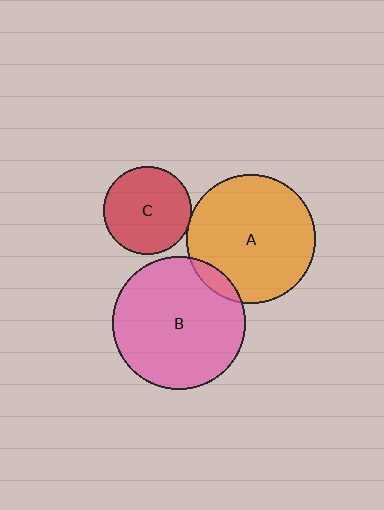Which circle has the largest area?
Circle B (pink).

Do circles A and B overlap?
Yes.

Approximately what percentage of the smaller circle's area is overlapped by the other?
Approximately 5%.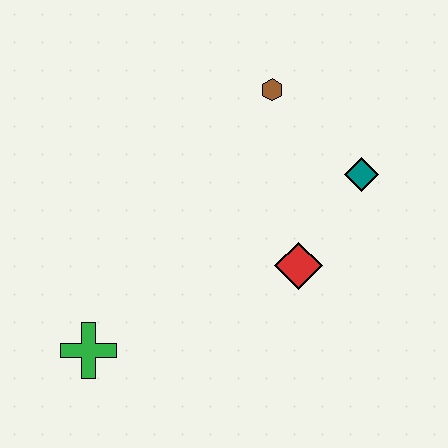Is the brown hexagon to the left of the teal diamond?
Yes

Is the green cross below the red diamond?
Yes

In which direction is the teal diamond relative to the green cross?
The teal diamond is to the right of the green cross.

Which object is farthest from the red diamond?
The green cross is farthest from the red diamond.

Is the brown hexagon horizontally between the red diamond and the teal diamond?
No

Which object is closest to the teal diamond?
The red diamond is closest to the teal diamond.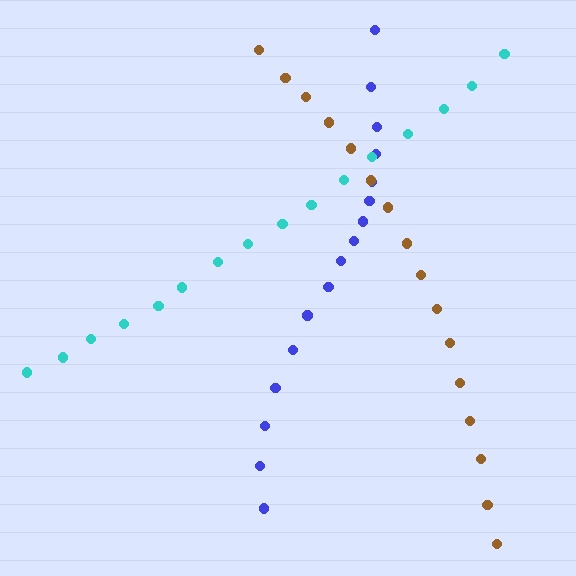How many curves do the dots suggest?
There are 3 distinct paths.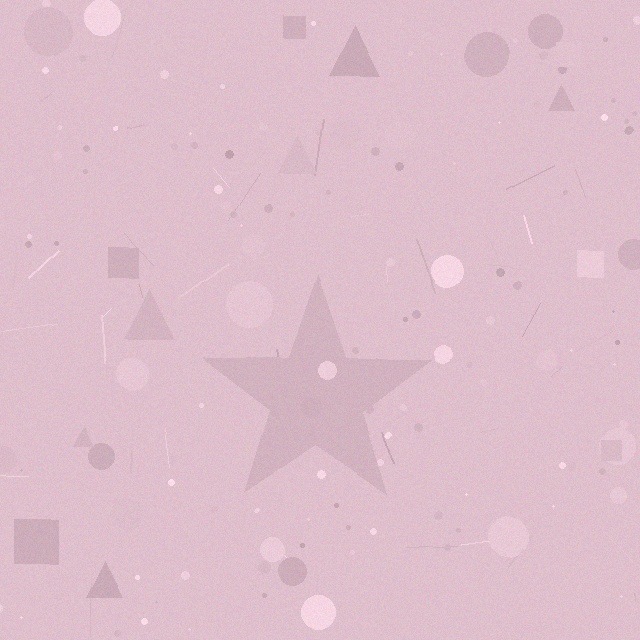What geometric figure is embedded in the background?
A star is embedded in the background.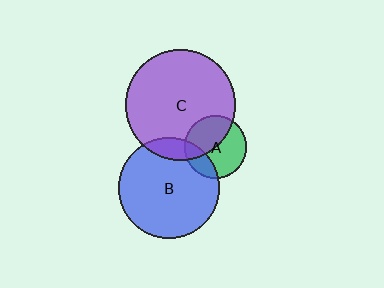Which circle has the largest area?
Circle C (purple).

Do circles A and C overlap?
Yes.